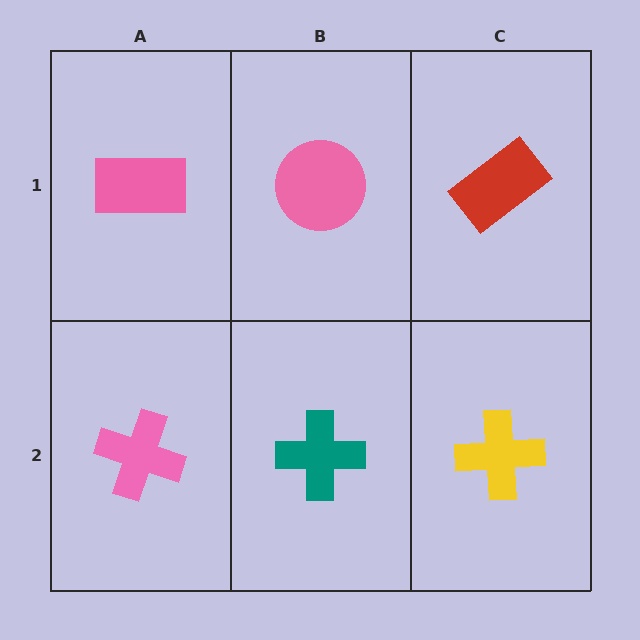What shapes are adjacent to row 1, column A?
A pink cross (row 2, column A), a pink circle (row 1, column B).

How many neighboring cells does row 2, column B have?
3.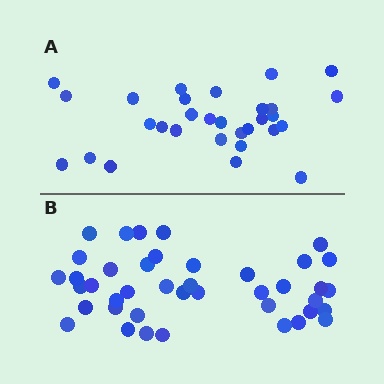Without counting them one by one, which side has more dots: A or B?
Region B (the bottom region) has more dots.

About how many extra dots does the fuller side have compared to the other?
Region B has roughly 12 or so more dots than region A.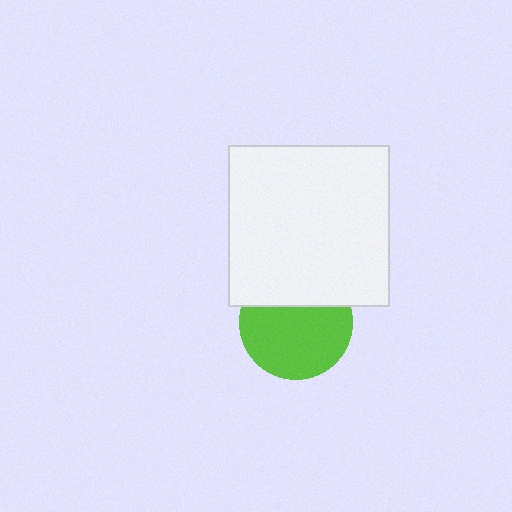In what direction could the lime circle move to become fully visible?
The lime circle could move down. That would shift it out from behind the white square entirely.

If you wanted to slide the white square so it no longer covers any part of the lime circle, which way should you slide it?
Slide it up — that is the most direct way to separate the two shapes.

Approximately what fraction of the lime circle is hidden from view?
Roughly 34% of the lime circle is hidden behind the white square.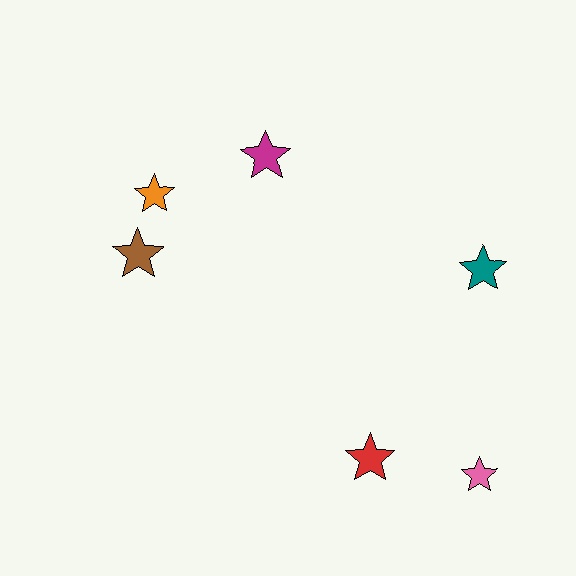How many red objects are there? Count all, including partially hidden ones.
There is 1 red object.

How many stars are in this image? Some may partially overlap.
There are 6 stars.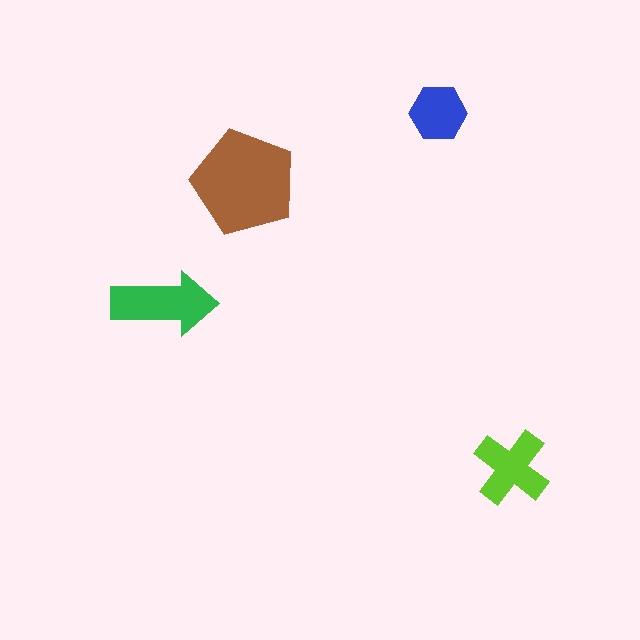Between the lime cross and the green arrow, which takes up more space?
The green arrow.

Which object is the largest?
The brown pentagon.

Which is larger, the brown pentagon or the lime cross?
The brown pentagon.